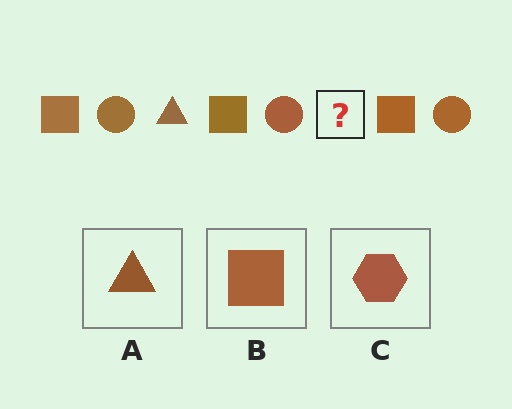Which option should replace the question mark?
Option A.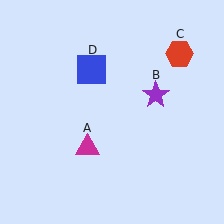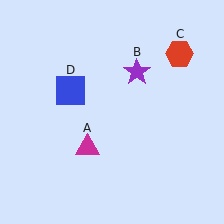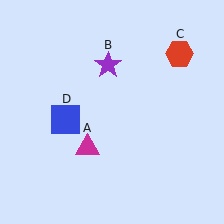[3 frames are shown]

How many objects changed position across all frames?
2 objects changed position: purple star (object B), blue square (object D).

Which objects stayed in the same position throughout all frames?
Magenta triangle (object A) and red hexagon (object C) remained stationary.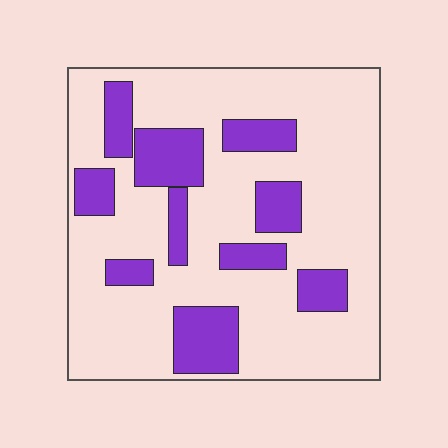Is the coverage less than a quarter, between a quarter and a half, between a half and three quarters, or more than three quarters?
Between a quarter and a half.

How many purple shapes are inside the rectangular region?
10.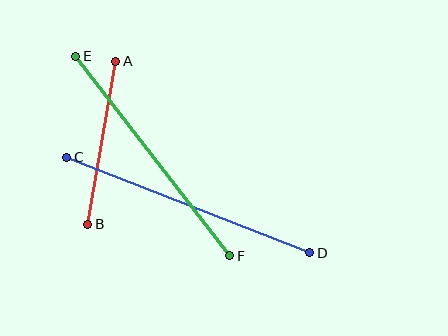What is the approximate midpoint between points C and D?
The midpoint is at approximately (188, 205) pixels.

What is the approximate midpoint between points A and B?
The midpoint is at approximately (102, 143) pixels.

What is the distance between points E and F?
The distance is approximately 252 pixels.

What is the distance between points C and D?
The distance is approximately 261 pixels.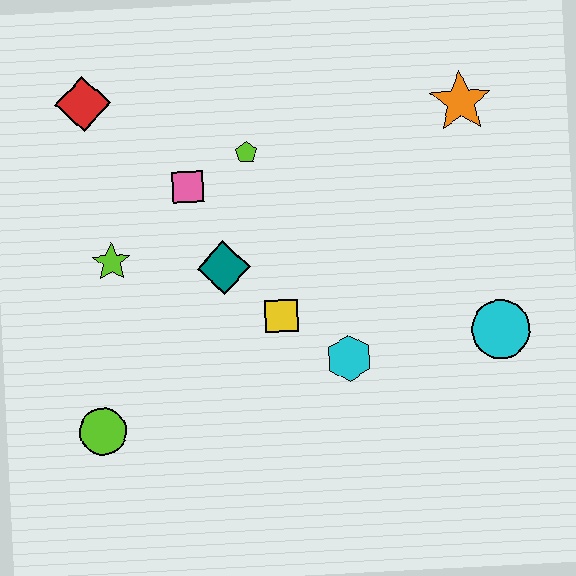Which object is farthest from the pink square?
The cyan circle is farthest from the pink square.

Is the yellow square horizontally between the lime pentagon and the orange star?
Yes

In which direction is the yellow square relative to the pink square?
The yellow square is below the pink square.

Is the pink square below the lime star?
No